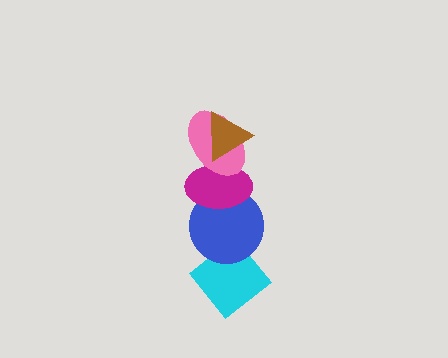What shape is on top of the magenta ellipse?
The pink ellipse is on top of the magenta ellipse.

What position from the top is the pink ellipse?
The pink ellipse is 2nd from the top.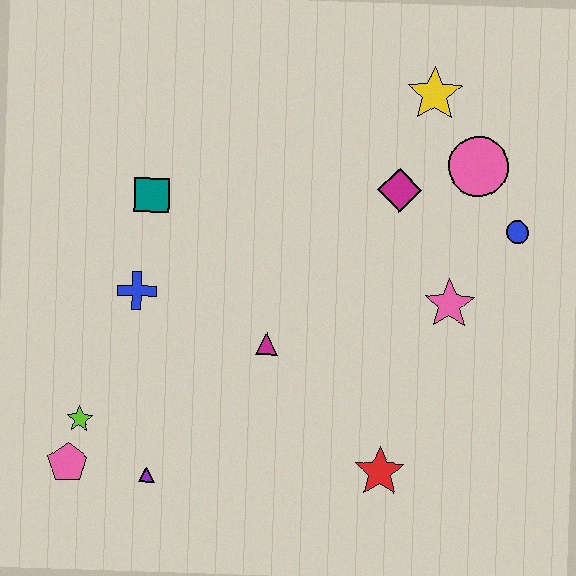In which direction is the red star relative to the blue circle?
The red star is below the blue circle.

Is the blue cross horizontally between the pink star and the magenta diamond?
No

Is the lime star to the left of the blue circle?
Yes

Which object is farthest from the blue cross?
The blue circle is farthest from the blue cross.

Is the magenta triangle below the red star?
No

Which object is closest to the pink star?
The blue circle is closest to the pink star.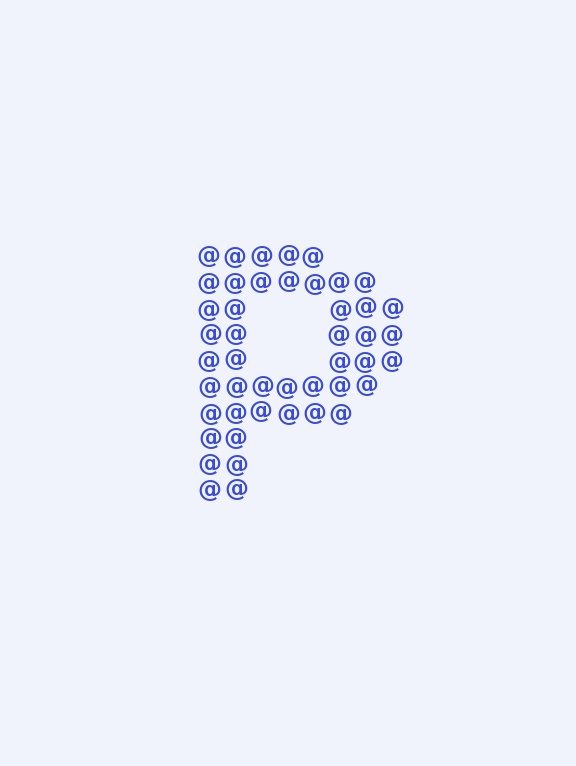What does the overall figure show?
The overall figure shows the letter P.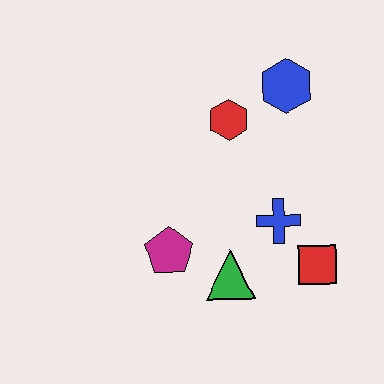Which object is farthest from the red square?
The blue hexagon is farthest from the red square.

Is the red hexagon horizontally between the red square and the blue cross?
No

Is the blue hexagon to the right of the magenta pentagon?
Yes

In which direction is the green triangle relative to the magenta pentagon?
The green triangle is to the right of the magenta pentagon.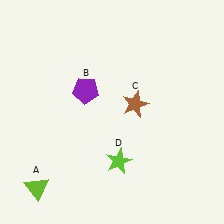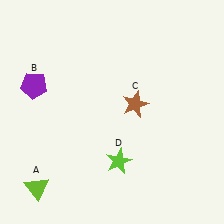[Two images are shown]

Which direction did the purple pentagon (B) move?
The purple pentagon (B) moved left.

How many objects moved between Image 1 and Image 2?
1 object moved between the two images.